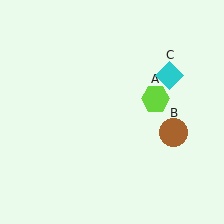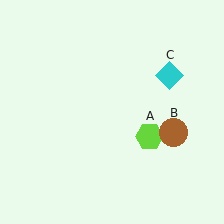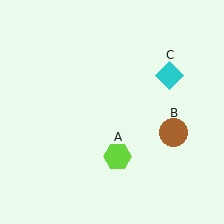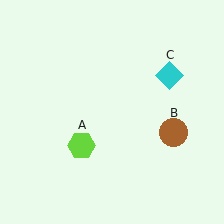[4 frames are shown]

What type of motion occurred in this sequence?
The lime hexagon (object A) rotated clockwise around the center of the scene.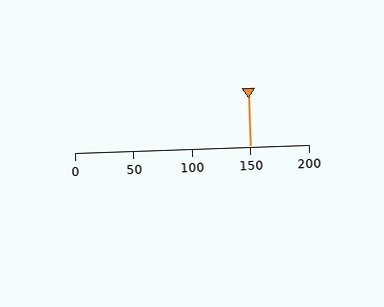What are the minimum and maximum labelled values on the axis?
The axis runs from 0 to 200.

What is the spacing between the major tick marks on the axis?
The major ticks are spaced 50 apart.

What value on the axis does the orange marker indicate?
The marker indicates approximately 150.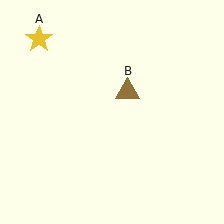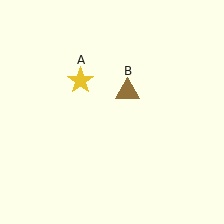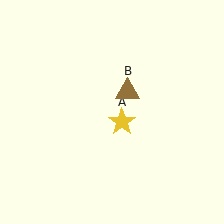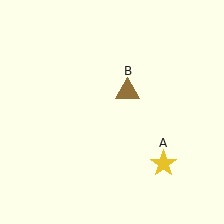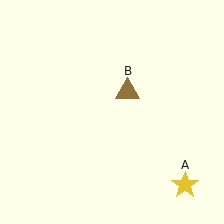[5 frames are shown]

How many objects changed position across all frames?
1 object changed position: yellow star (object A).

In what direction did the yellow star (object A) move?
The yellow star (object A) moved down and to the right.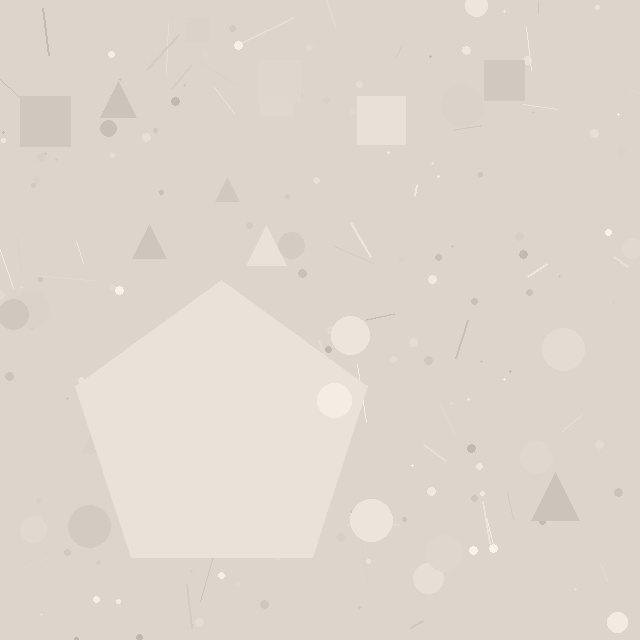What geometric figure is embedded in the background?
A pentagon is embedded in the background.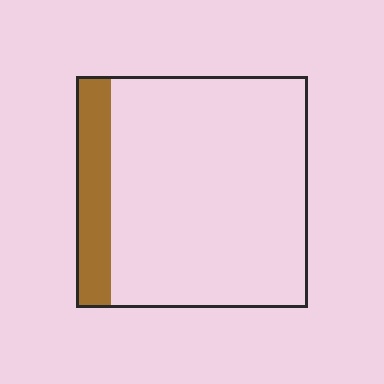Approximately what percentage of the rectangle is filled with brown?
Approximately 15%.